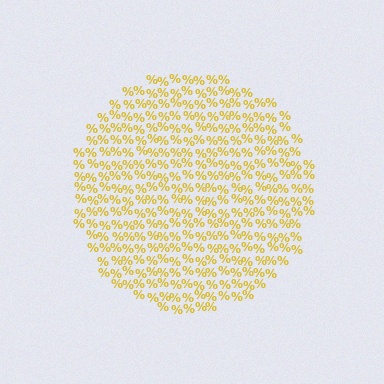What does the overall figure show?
The overall figure shows a circle.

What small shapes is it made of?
It is made of small percent signs.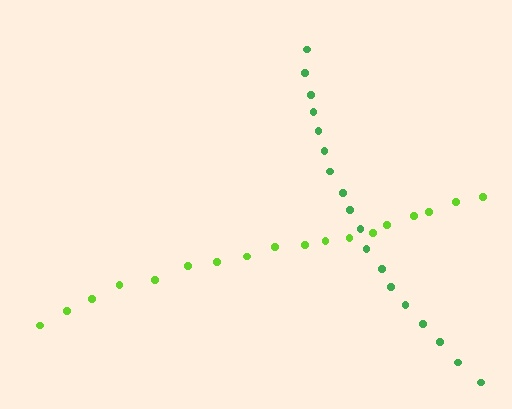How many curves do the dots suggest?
There are 2 distinct paths.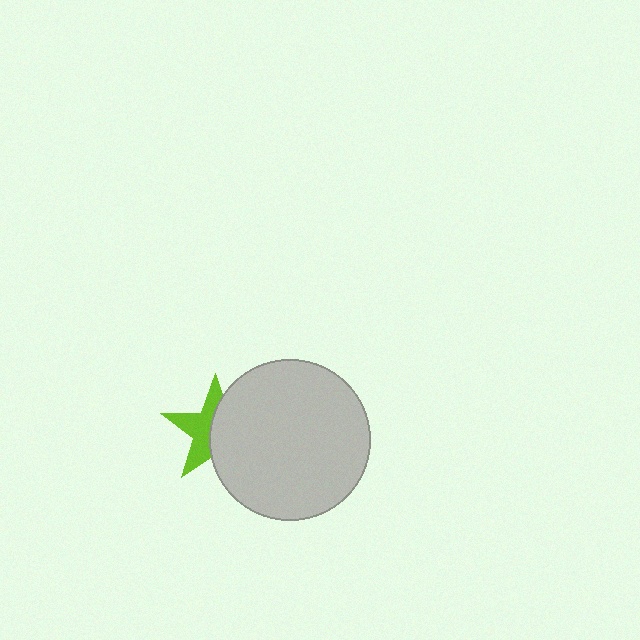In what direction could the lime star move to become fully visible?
The lime star could move left. That would shift it out from behind the light gray circle entirely.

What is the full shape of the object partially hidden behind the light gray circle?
The partially hidden object is a lime star.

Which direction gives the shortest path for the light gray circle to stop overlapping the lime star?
Moving right gives the shortest separation.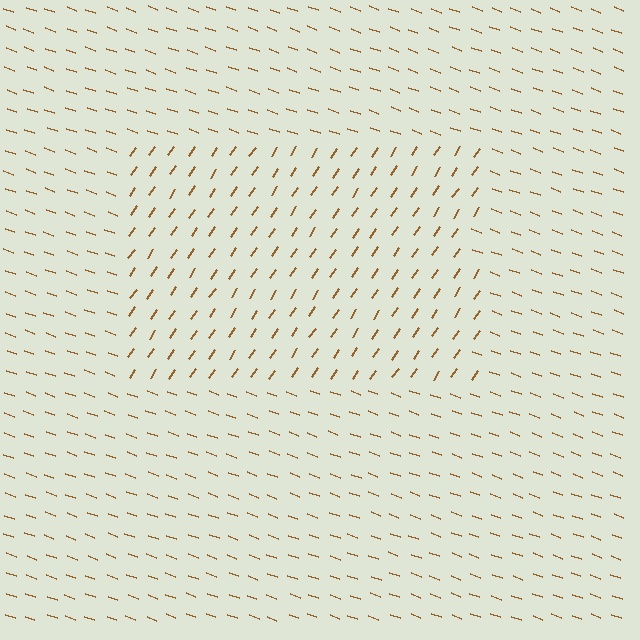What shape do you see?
I see a rectangle.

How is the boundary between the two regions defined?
The boundary is defined purely by a change in line orientation (approximately 75 degrees difference). All lines are the same color and thickness.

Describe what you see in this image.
The image is filled with small brown line segments. A rectangle region in the image has lines oriented differently from the surrounding lines, creating a visible texture boundary.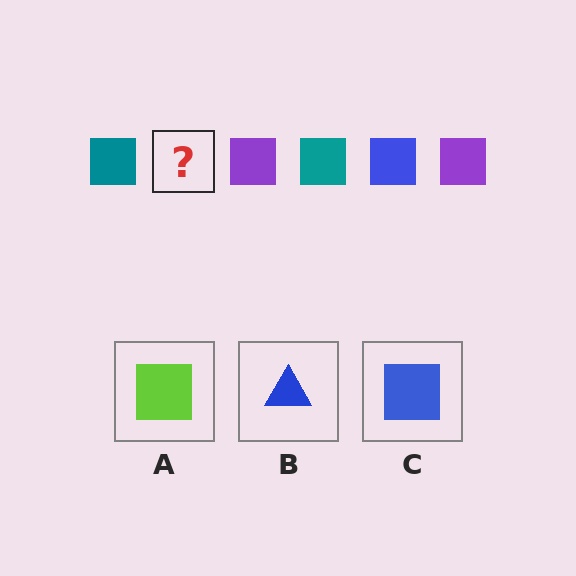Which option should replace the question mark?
Option C.